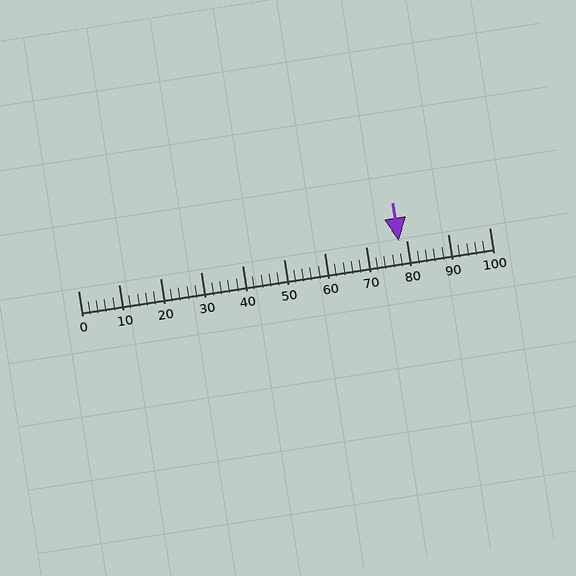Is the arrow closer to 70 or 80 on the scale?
The arrow is closer to 80.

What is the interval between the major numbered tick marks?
The major tick marks are spaced 10 units apart.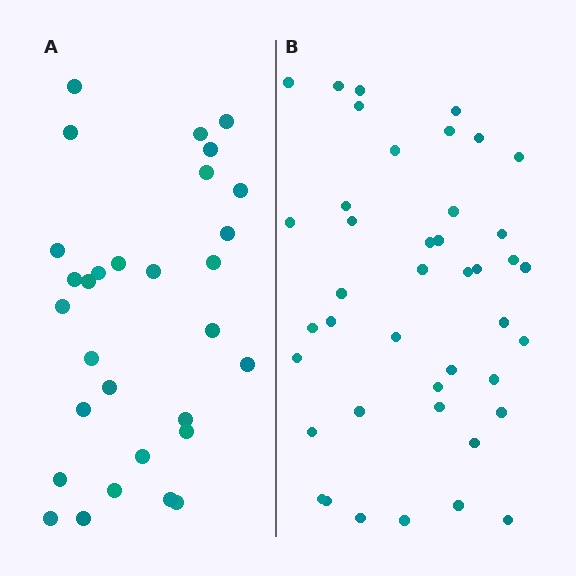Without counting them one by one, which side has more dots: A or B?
Region B (the right region) has more dots.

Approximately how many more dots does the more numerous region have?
Region B has roughly 12 or so more dots than region A.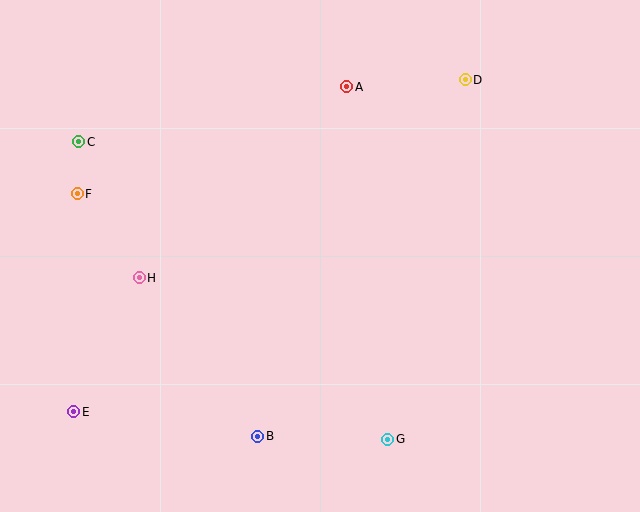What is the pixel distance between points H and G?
The distance between H and G is 296 pixels.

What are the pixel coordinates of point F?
Point F is at (77, 194).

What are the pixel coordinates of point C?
Point C is at (79, 142).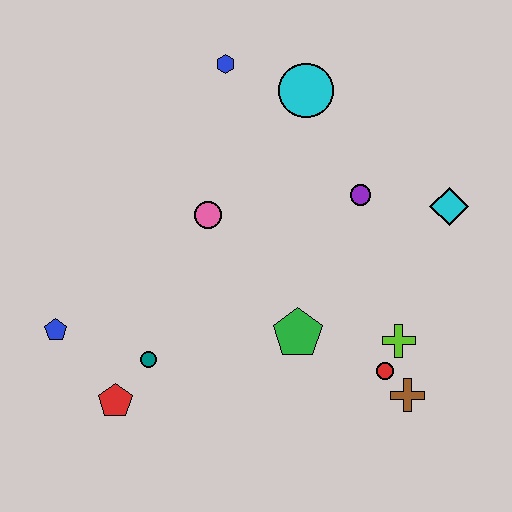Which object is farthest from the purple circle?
The blue pentagon is farthest from the purple circle.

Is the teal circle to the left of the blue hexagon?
Yes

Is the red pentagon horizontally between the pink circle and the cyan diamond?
No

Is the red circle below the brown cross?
No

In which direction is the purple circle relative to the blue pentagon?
The purple circle is to the right of the blue pentagon.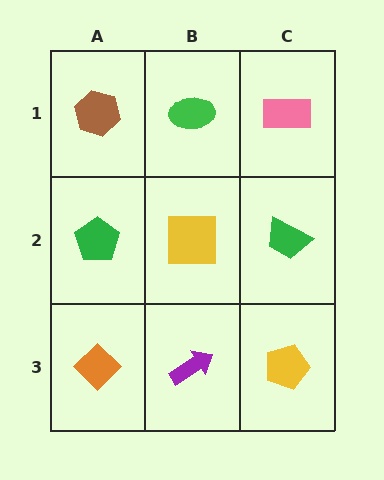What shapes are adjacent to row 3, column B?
A yellow square (row 2, column B), an orange diamond (row 3, column A), a yellow pentagon (row 3, column C).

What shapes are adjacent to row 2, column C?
A pink rectangle (row 1, column C), a yellow pentagon (row 3, column C), a yellow square (row 2, column B).